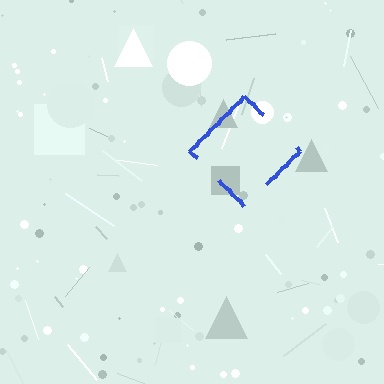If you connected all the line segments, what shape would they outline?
They would outline a diamond.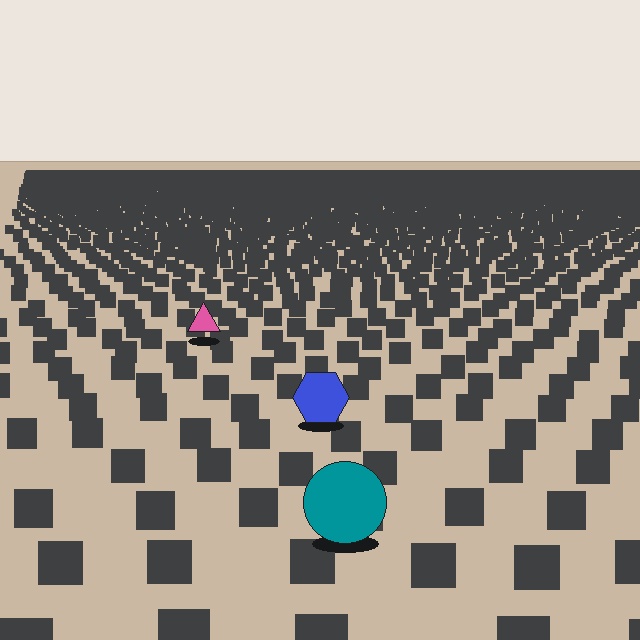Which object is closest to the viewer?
The teal circle is closest. The texture marks near it are larger and more spread out.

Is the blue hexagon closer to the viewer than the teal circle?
No. The teal circle is closer — you can tell from the texture gradient: the ground texture is coarser near it.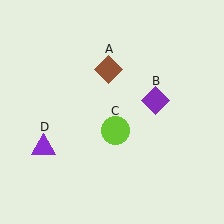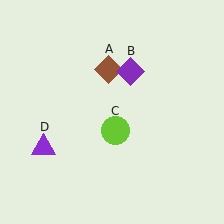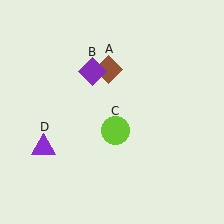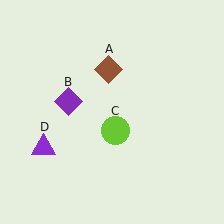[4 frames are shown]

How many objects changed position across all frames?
1 object changed position: purple diamond (object B).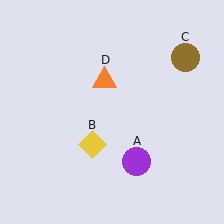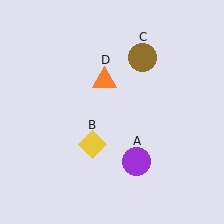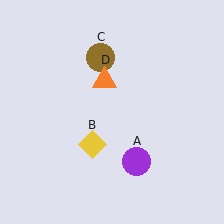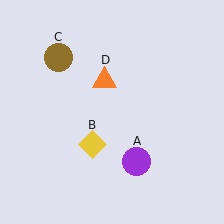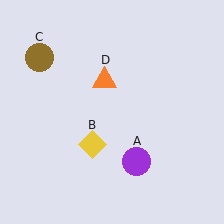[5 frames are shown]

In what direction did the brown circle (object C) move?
The brown circle (object C) moved left.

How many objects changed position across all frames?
1 object changed position: brown circle (object C).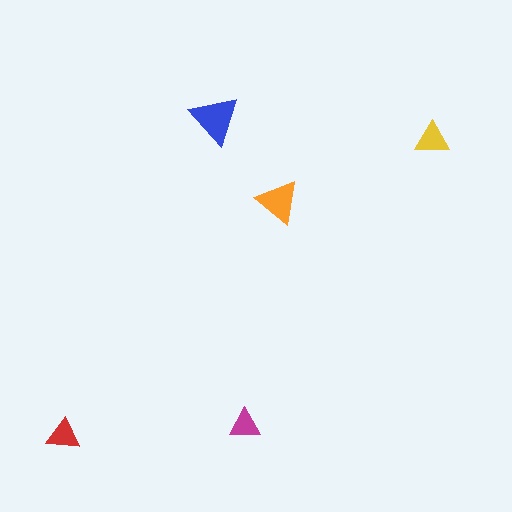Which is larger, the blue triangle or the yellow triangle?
The blue one.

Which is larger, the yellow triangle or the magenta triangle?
The yellow one.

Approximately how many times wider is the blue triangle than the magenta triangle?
About 1.5 times wider.